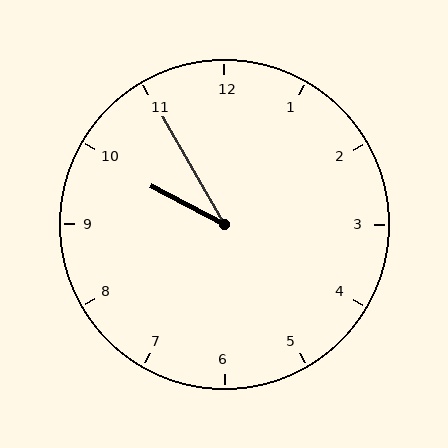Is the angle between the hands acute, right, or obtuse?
It is acute.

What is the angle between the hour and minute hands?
Approximately 32 degrees.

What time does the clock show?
9:55.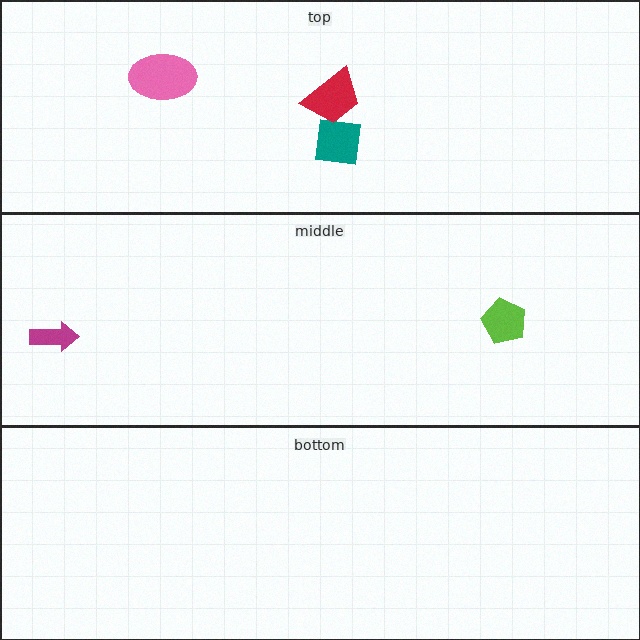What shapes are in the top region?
The teal square, the pink ellipse, the red trapezoid.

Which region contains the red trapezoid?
The top region.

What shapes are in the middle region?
The lime pentagon, the magenta arrow.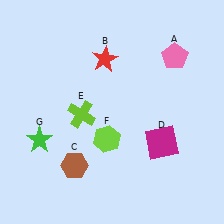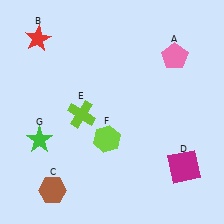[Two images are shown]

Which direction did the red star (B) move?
The red star (B) moved left.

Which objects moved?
The objects that moved are: the red star (B), the brown hexagon (C), the magenta square (D).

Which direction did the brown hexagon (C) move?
The brown hexagon (C) moved down.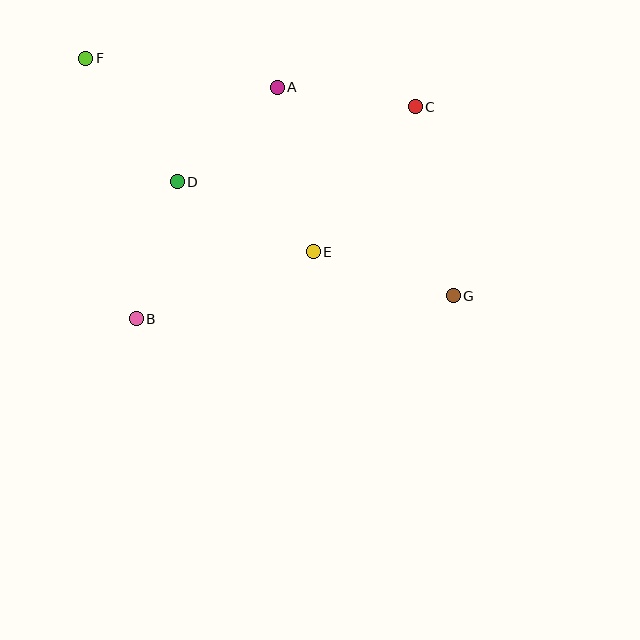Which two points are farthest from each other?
Points F and G are farthest from each other.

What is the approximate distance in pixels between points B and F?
The distance between B and F is approximately 265 pixels.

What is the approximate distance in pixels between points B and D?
The distance between B and D is approximately 143 pixels.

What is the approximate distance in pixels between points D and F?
The distance between D and F is approximately 154 pixels.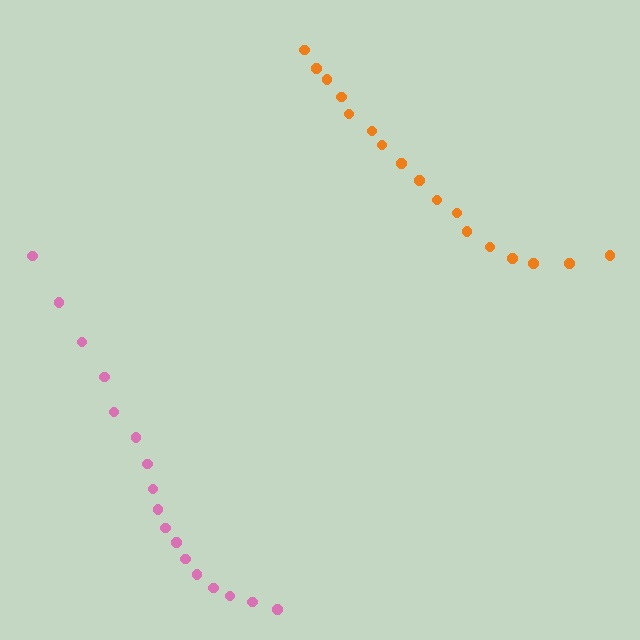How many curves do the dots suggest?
There are 2 distinct paths.